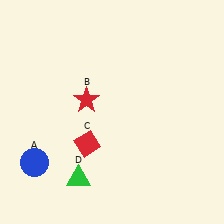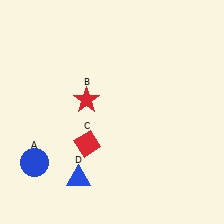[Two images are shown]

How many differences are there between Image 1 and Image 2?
There is 1 difference between the two images.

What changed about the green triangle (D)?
In Image 1, D is green. In Image 2, it changed to blue.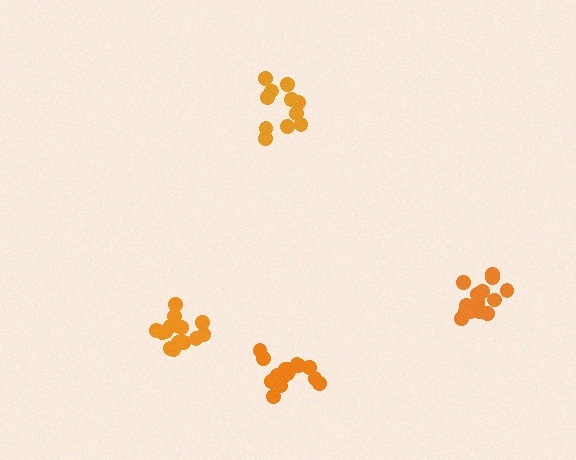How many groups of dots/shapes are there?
There are 4 groups.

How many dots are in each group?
Group 1: 15 dots, Group 2: 11 dots, Group 3: 15 dots, Group 4: 16 dots (57 total).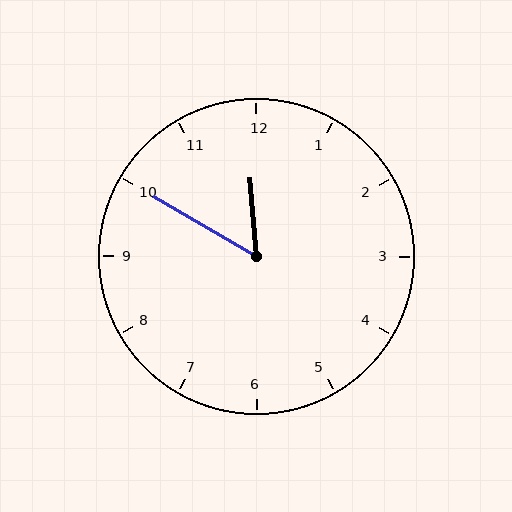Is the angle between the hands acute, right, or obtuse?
It is acute.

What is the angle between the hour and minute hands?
Approximately 55 degrees.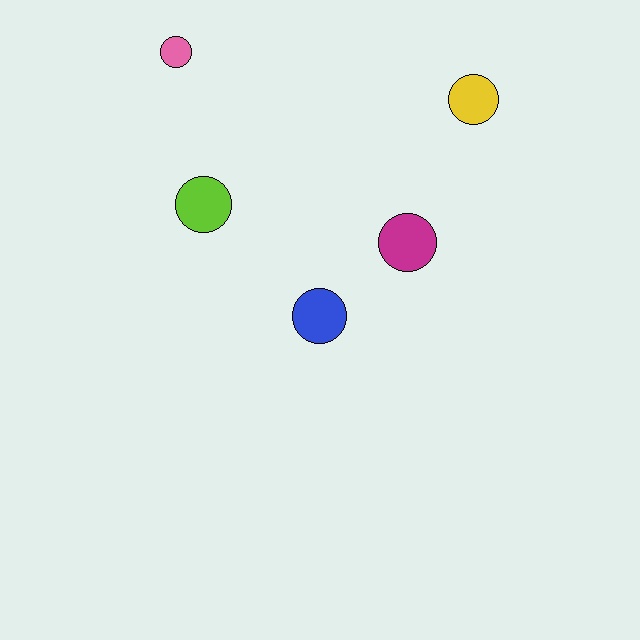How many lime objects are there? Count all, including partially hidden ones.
There is 1 lime object.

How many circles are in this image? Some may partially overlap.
There are 5 circles.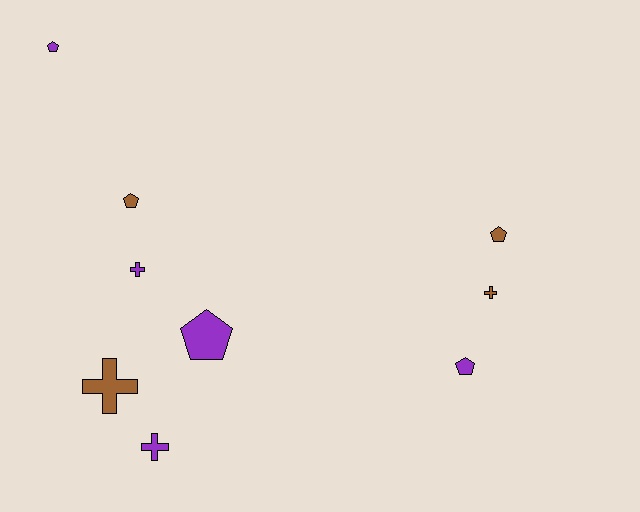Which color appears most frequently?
Purple, with 5 objects.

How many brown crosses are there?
There are 2 brown crosses.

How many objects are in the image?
There are 9 objects.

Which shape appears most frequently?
Pentagon, with 5 objects.